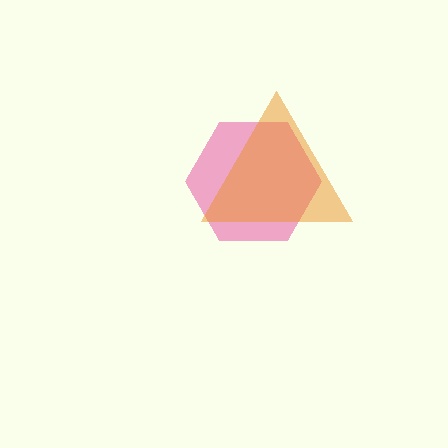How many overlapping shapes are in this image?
There are 2 overlapping shapes in the image.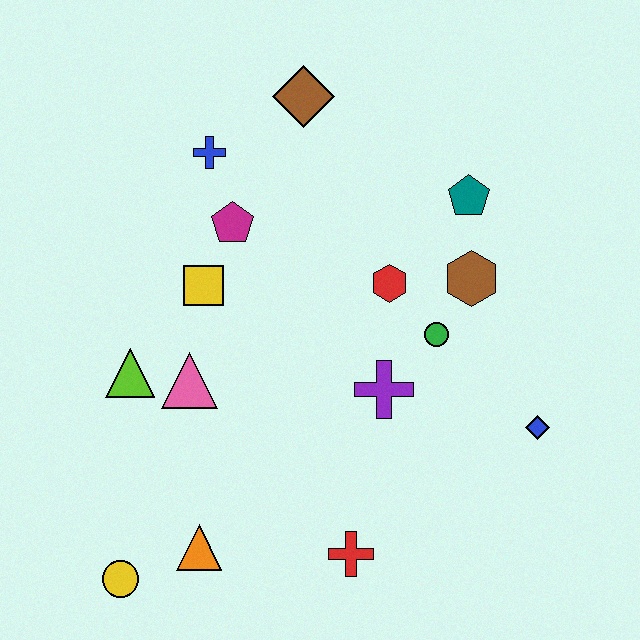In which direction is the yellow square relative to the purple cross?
The yellow square is to the left of the purple cross.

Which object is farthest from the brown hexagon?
The yellow circle is farthest from the brown hexagon.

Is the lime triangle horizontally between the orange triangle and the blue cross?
No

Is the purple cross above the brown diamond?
No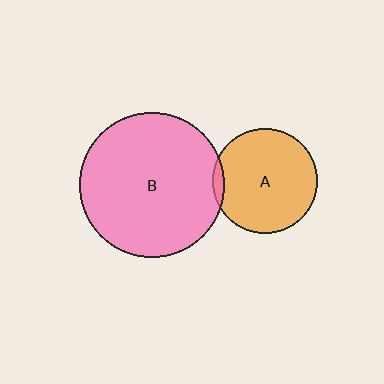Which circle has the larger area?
Circle B (pink).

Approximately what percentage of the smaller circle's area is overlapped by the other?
Approximately 5%.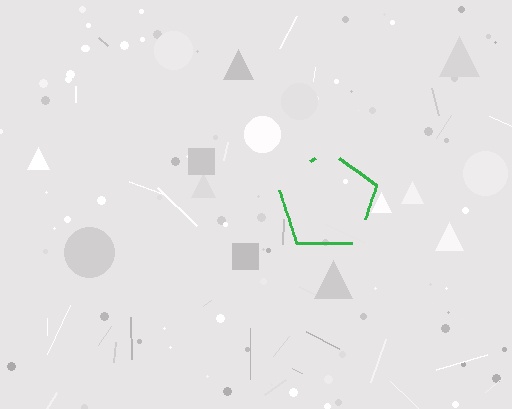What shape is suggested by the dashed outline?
The dashed outline suggests a pentagon.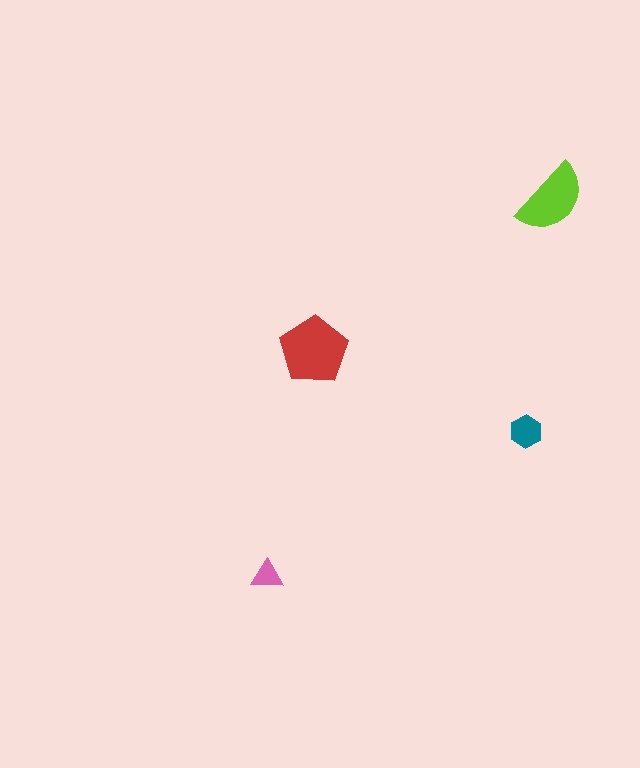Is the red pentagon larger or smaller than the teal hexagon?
Larger.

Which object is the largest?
The red pentagon.